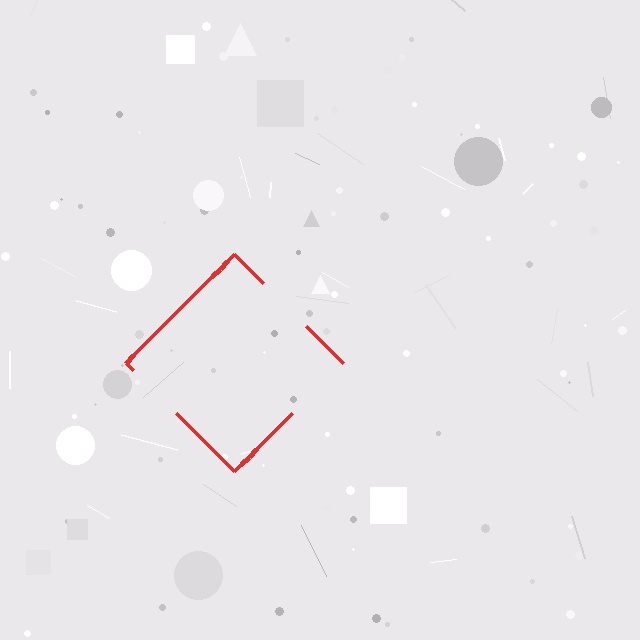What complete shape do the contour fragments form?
The contour fragments form a diamond.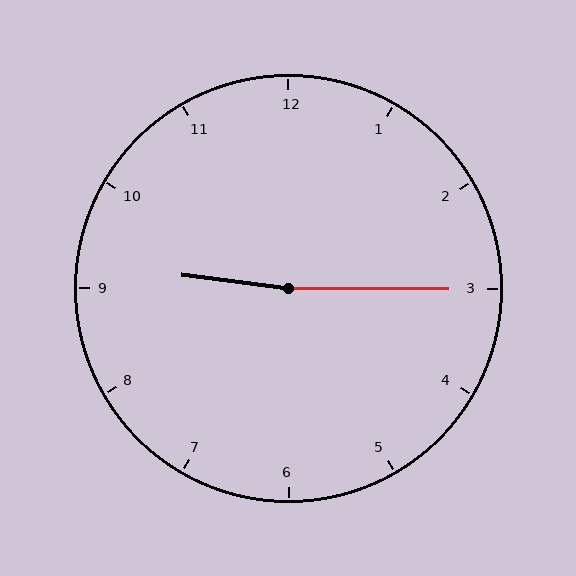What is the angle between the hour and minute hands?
Approximately 172 degrees.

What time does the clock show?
9:15.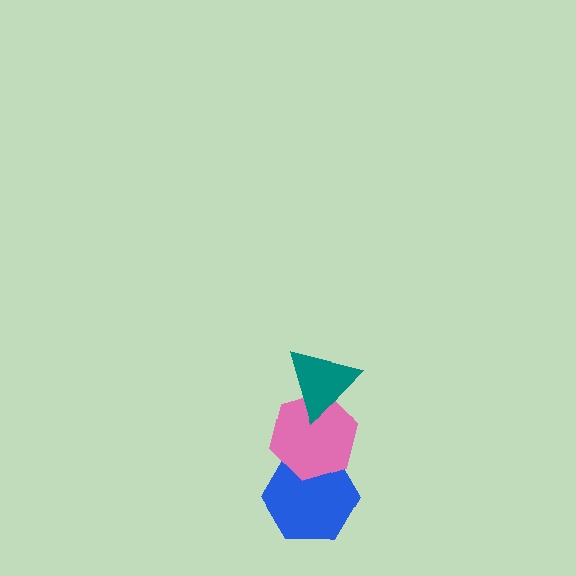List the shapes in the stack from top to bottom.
From top to bottom: the teal triangle, the pink hexagon, the blue hexagon.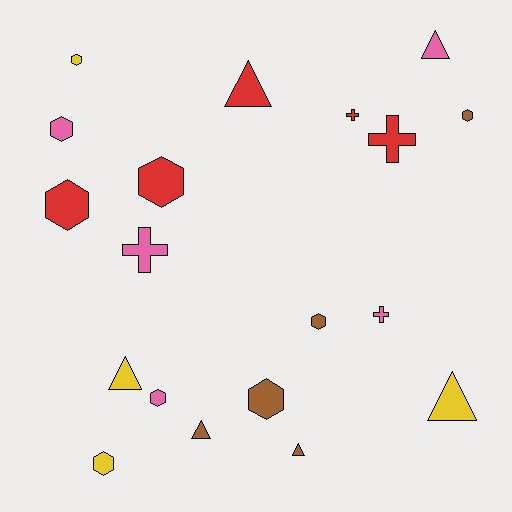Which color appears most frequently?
Pink, with 5 objects.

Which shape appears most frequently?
Hexagon, with 9 objects.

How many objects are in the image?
There are 19 objects.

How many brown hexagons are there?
There are 3 brown hexagons.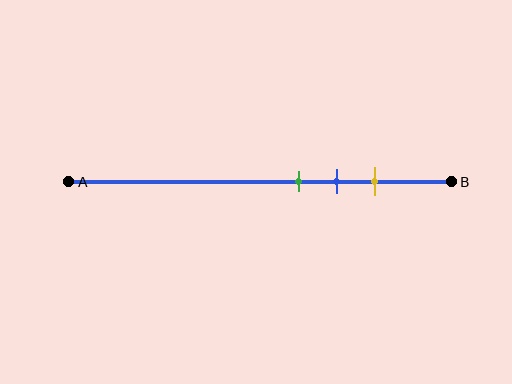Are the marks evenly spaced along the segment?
Yes, the marks are approximately evenly spaced.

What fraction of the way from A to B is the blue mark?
The blue mark is approximately 70% (0.7) of the way from A to B.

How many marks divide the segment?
There are 3 marks dividing the segment.